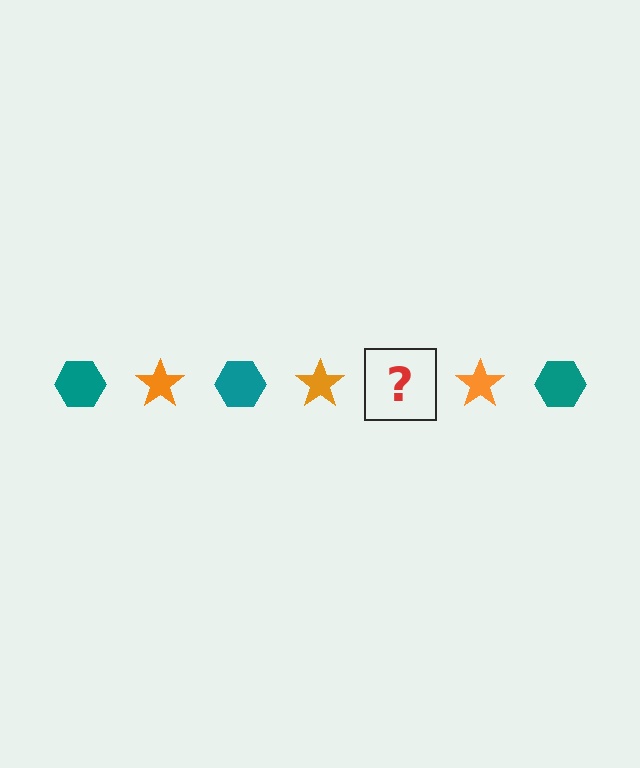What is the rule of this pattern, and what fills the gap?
The rule is that the pattern alternates between teal hexagon and orange star. The gap should be filled with a teal hexagon.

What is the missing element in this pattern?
The missing element is a teal hexagon.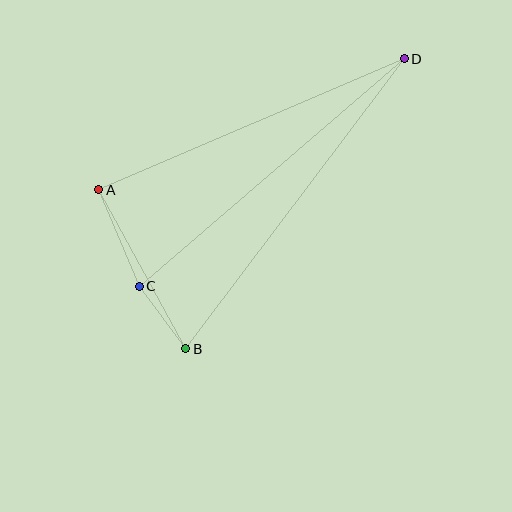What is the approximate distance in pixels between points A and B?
The distance between A and B is approximately 181 pixels.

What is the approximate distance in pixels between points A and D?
The distance between A and D is approximately 332 pixels.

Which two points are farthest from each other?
Points B and D are farthest from each other.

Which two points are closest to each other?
Points B and C are closest to each other.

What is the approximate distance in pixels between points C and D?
The distance between C and D is approximately 349 pixels.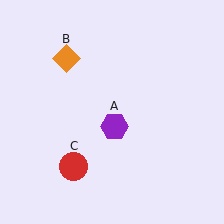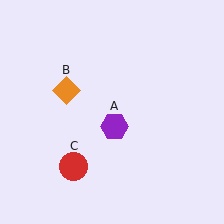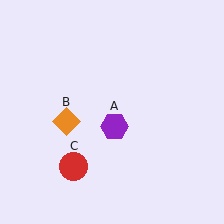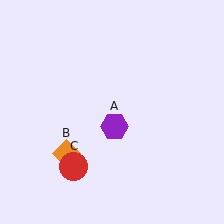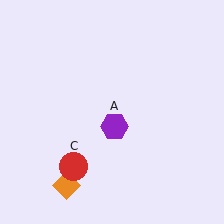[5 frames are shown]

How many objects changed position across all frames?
1 object changed position: orange diamond (object B).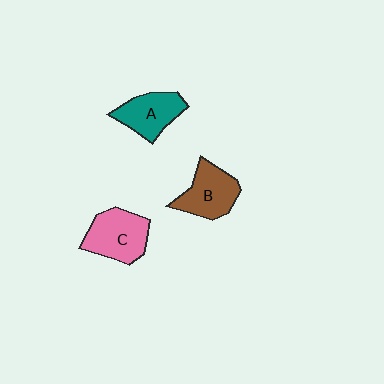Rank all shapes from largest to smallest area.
From largest to smallest: C (pink), B (brown), A (teal).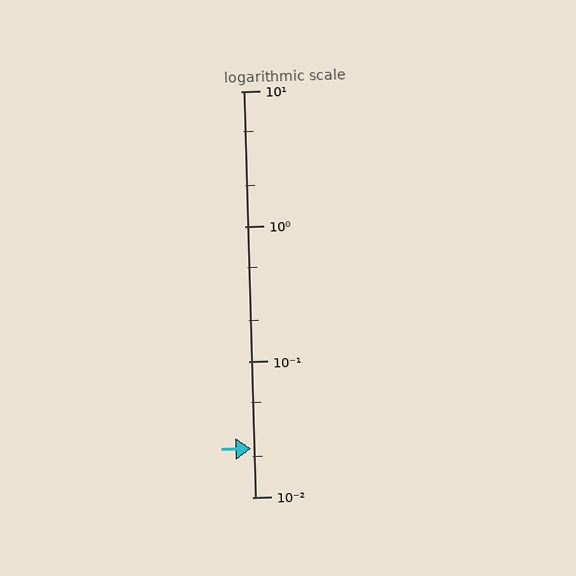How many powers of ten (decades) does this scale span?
The scale spans 3 decades, from 0.01 to 10.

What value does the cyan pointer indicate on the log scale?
The pointer indicates approximately 0.023.